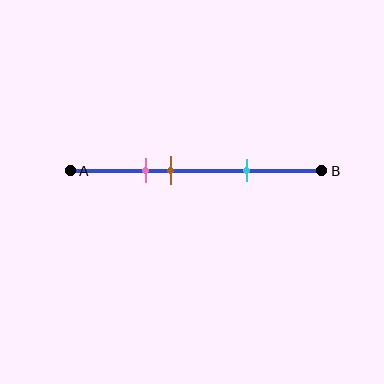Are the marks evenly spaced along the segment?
No, the marks are not evenly spaced.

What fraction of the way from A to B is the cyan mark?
The cyan mark is approximately 70% (0.7) of the way from A to B.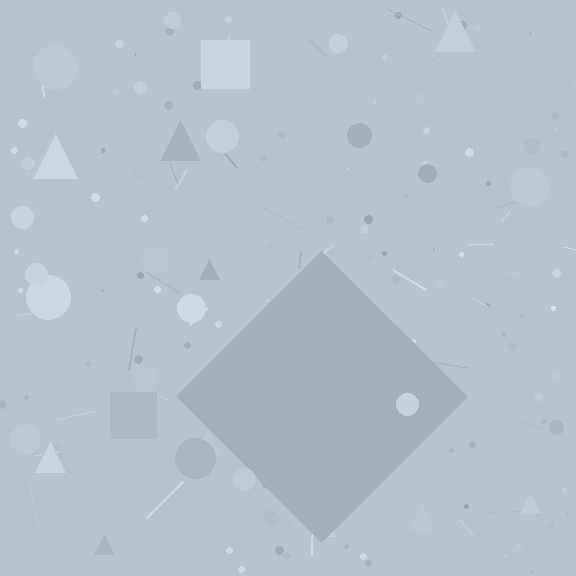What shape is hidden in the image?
A diamond is hidden in the image.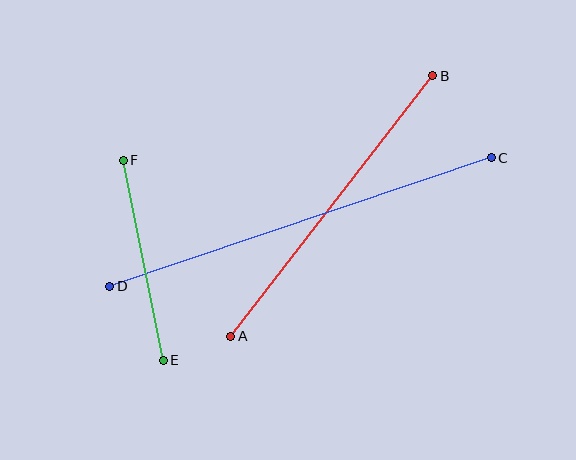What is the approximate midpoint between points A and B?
The midpoint is at approximately (332, 206) pixels.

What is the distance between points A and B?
The distance is approximately 329 pixels.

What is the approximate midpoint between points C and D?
The midpoint is at approximately (300, 222) pixels.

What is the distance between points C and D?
The distance is approximately 403 pixels.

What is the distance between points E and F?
The distance is approximately 204 pixels.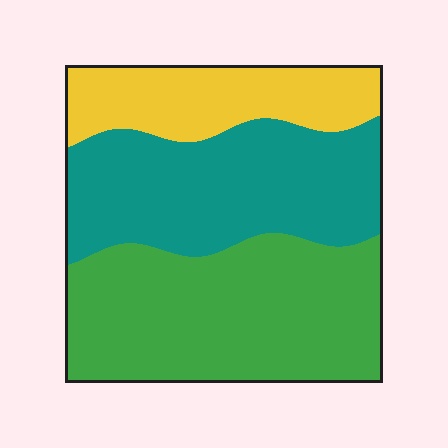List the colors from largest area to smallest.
From largest to smallest: green, teal, yellow.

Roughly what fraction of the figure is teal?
Teal covers 36% of the figure.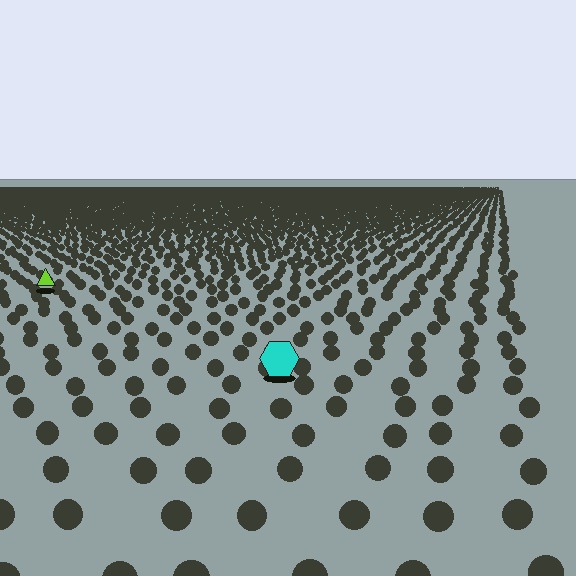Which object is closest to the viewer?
The cyan hexagon is closest. The texture marks near it are larger and more spread out.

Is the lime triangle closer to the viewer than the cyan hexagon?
No. The cyan hexagon is closer — you can tell from the texture gradient: the ground texture is coarser near it.